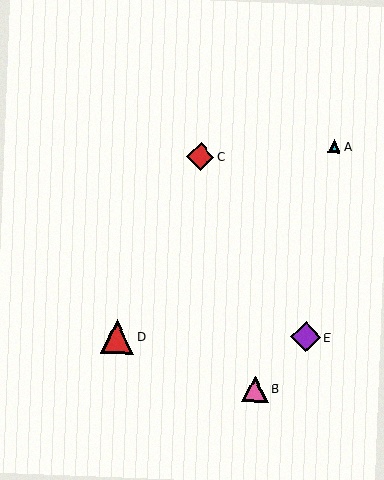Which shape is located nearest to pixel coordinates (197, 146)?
The red diamond (labeled C) at (200, 157) is nearest to that location.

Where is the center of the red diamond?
The center of the red diamond is at (200, 157).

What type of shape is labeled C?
Shape C is a red diamond.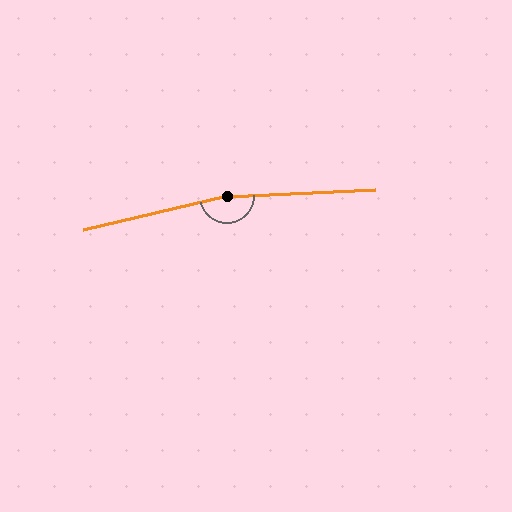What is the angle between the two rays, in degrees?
Approximately 169 degrees.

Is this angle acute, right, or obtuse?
It is obtuse.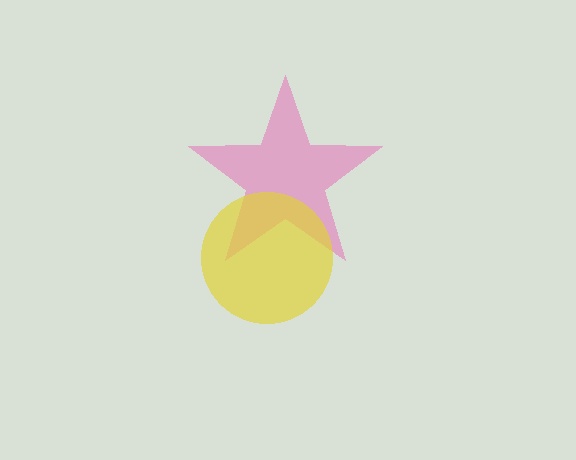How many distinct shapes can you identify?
There are 2 distinct shapes: a pink star, a yellow circle.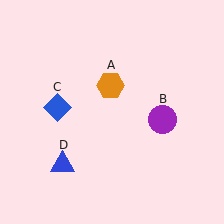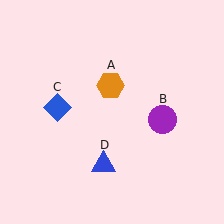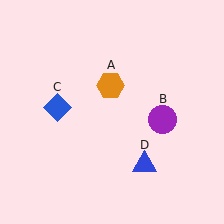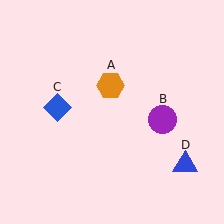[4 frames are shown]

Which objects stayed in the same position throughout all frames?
Orange hexagon (object A) and purple circle (object B) and blue diamond (object C) remained stationary.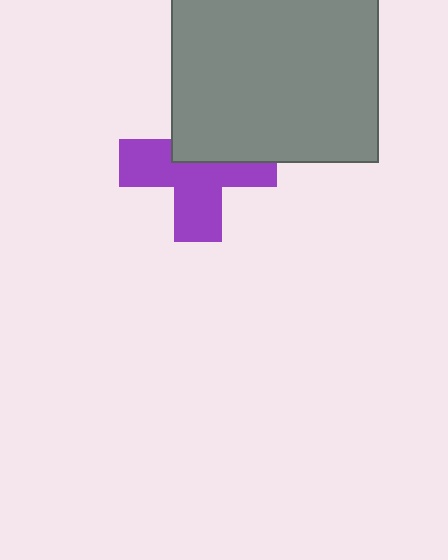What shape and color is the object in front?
The object in front is a gray square.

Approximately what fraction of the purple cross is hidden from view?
Roughly 41% of the purple cross is hidden behind the gray square.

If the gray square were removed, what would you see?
You would see the complete purple cross.